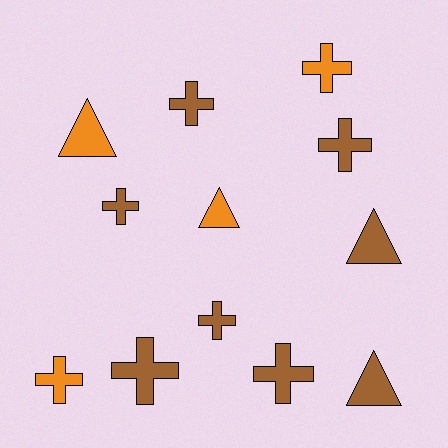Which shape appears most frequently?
Cross, with 8 objects.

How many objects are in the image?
There are 12 objects.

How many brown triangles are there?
There are 2 brown triangles.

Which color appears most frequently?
Brown, with 8 objects.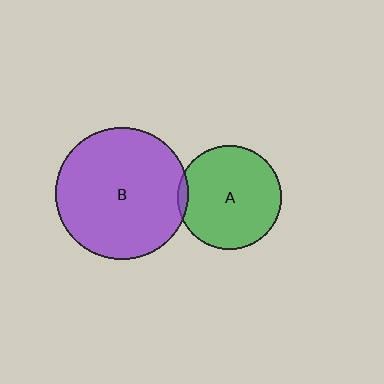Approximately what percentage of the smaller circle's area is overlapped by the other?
Approximately 5%.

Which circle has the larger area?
Circle B (purple).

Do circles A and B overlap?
Yes.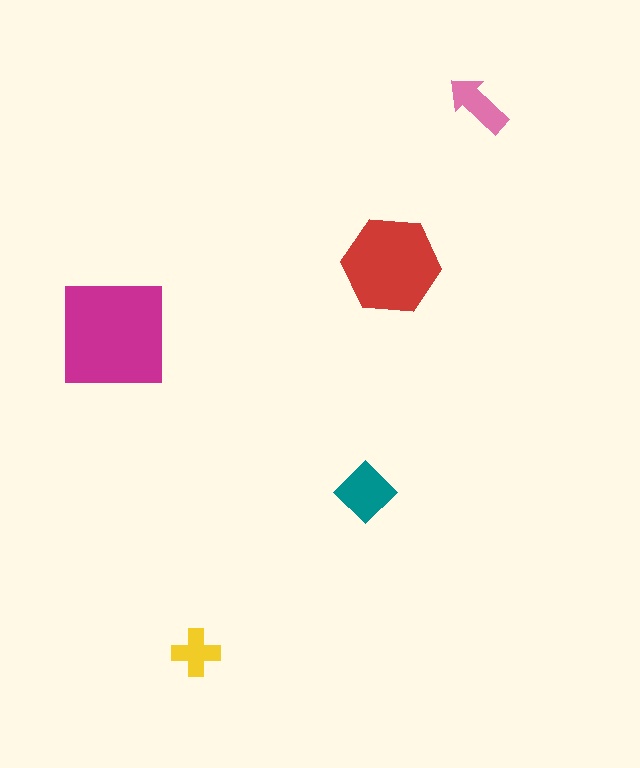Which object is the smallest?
The yellow cross.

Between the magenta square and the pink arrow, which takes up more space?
The magenta square.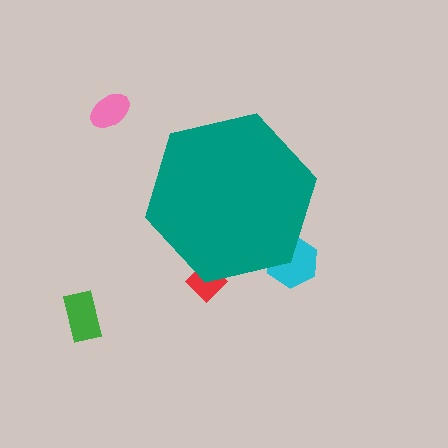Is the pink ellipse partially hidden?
No, the pink ellipse is fully visible.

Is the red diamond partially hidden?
Yes, the red diamond is partially hidden behind the teal hexagon.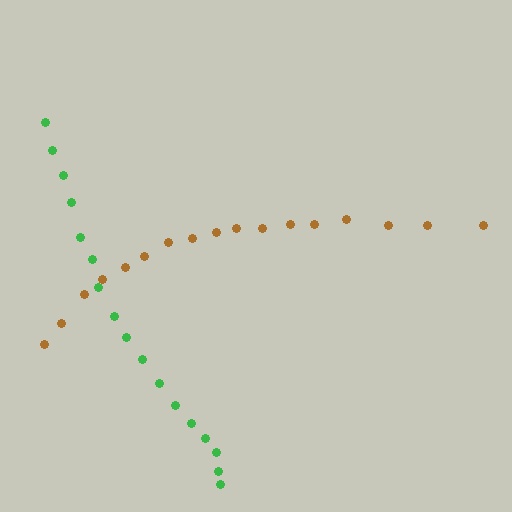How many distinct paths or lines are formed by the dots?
There are 2 distinct paths.